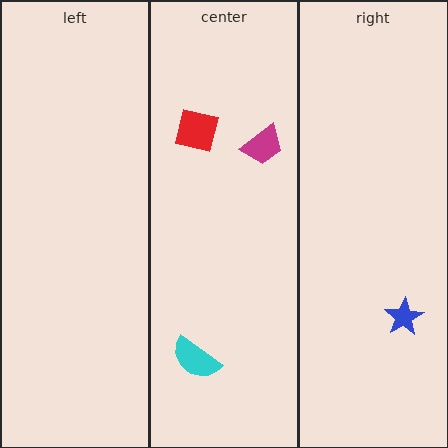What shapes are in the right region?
The blue star.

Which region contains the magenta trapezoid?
The center region.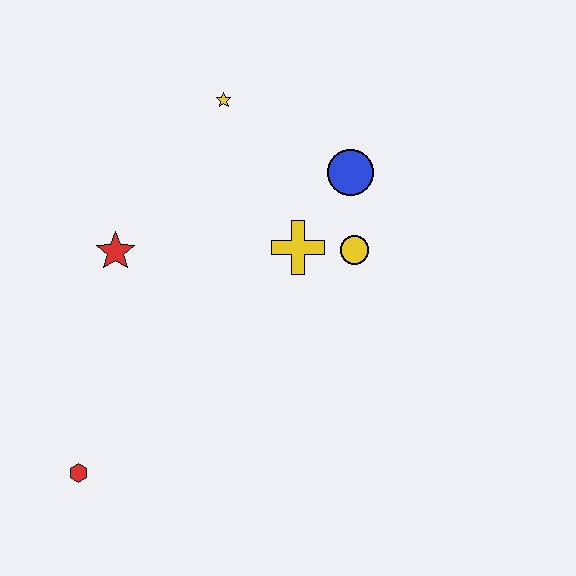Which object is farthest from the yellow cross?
The red hexagon is farthest from the yellow cross.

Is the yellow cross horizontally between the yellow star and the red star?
No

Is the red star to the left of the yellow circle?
Yes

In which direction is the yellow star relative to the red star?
The yellow star is above the red star.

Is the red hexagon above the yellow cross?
No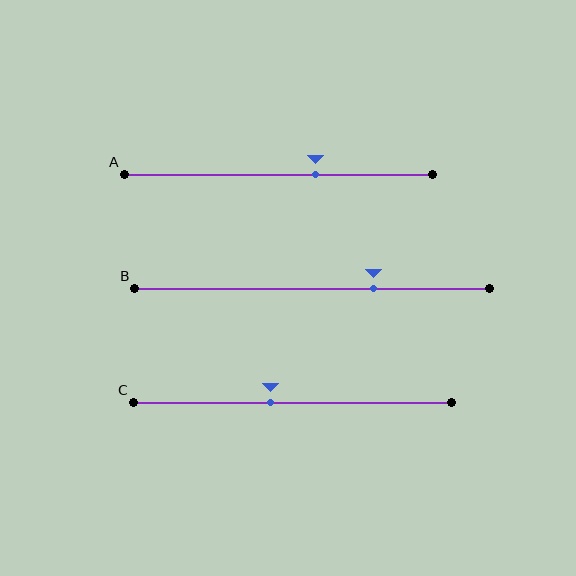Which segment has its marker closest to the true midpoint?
Segment C has its marker closest to the true midpoint.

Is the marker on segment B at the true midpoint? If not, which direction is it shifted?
No, the marker on segment B is shifted to the right by about 17% of the segment length.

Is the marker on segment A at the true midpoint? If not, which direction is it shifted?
No, the marker on segment A is shifted to the right by about 12% of the segment length.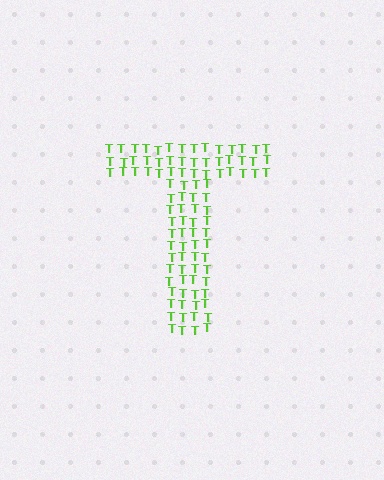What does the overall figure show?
The overall figure shows the letter T.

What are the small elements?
The small elements are letter T's.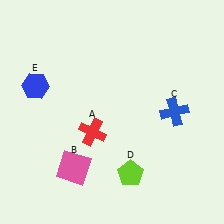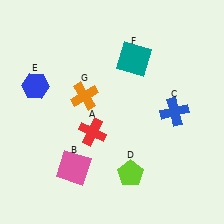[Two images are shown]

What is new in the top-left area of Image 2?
An orange cross (G) was added in the top-left area of Image 2.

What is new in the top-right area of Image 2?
A teal square (F) was added in the top-right area of Image 2.